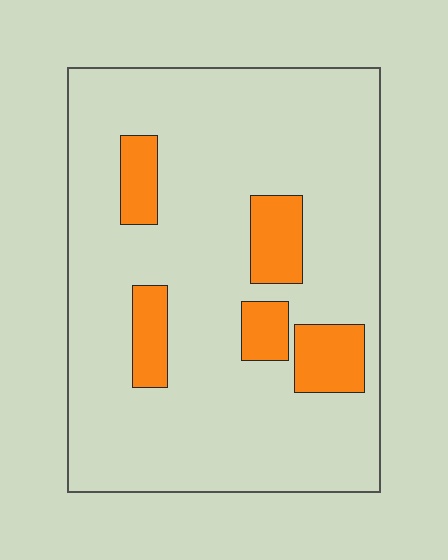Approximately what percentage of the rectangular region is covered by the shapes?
Approximately 15%.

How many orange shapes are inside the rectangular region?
5.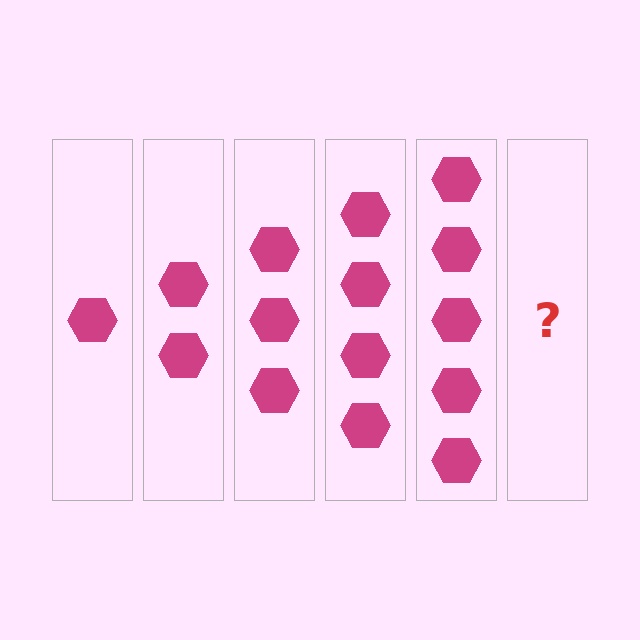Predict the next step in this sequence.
The next step is 6 hexagons.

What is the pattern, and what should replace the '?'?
The pattern is that each step adds one more hexagon. The '?' should be 6 hexagons.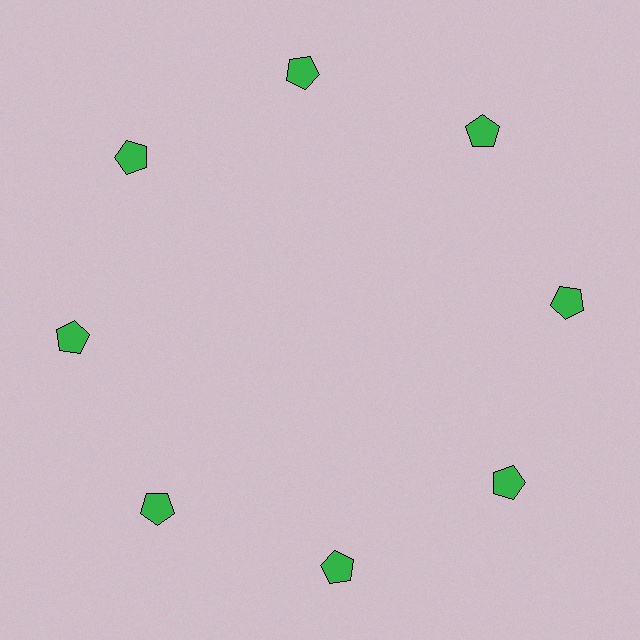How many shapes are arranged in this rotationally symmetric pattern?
There are 8 shapes, arranged in 8 groups of 1.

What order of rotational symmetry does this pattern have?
This pattern has 8-fold rotational symmetry.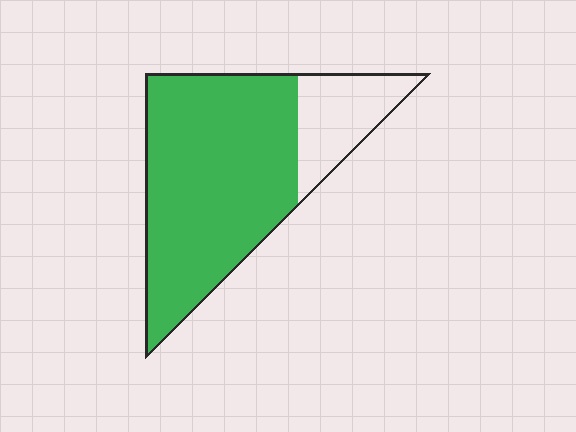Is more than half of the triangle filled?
Yes.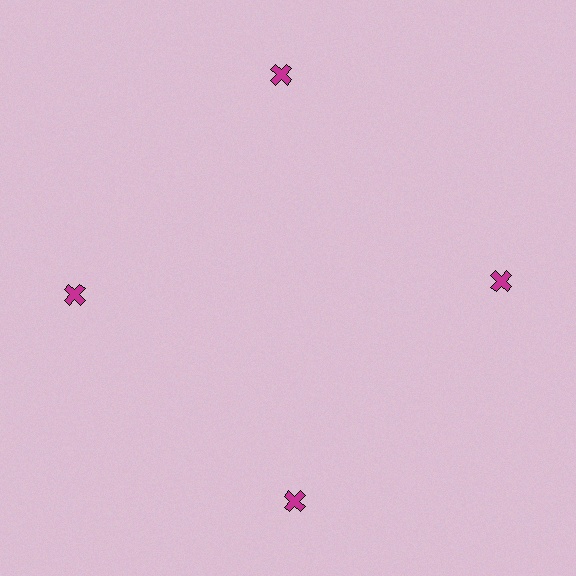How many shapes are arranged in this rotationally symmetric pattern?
There are 4 shapes, arranged in 4 groups of 1.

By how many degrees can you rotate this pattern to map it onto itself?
The pattern maps onto itself every 90 degrees of rotation.